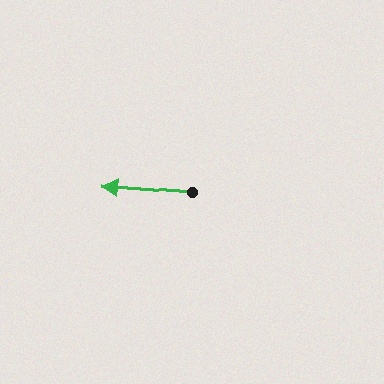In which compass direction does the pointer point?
West.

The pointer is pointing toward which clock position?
Roughly 9 o'clock.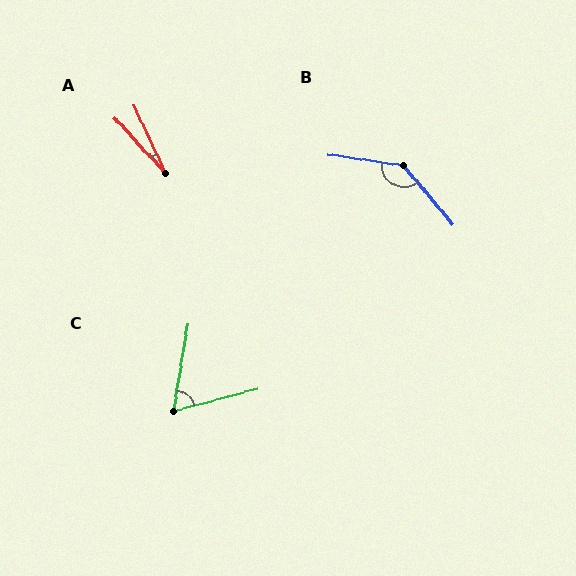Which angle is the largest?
B, at approximately 138 degrees.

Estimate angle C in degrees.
Approximately 66 degrees.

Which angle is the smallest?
A, at approximately 17 degrees.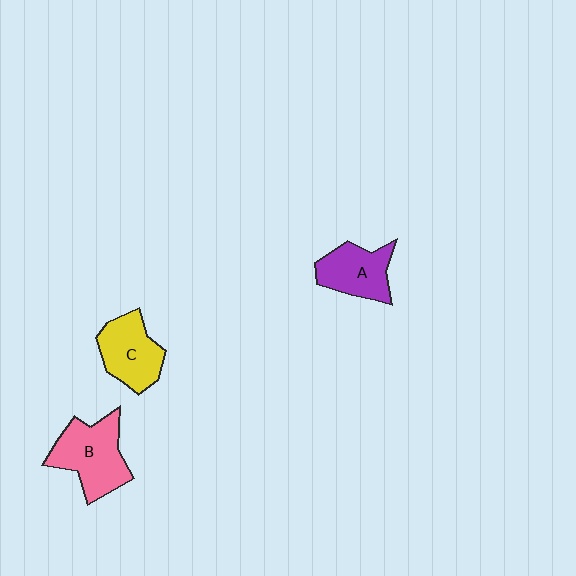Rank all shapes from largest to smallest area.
From largest to smallest: B (pink), C (yellow), A (purple).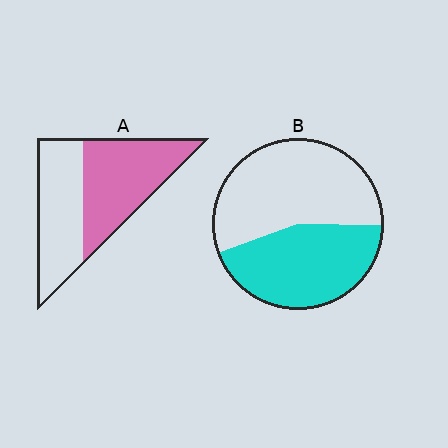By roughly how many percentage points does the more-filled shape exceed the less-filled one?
By roughly 10 percentage points (A over B).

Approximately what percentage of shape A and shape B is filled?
A is approximately 55% and B is approximately 45%.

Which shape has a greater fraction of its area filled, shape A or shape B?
Shape A.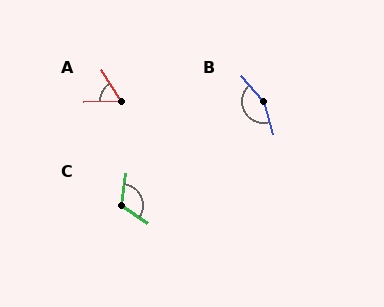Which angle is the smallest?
A, at approximately 59 degrees.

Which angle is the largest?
B, at approximately 156 degrees.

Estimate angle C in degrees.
Approximately 116 degrees.